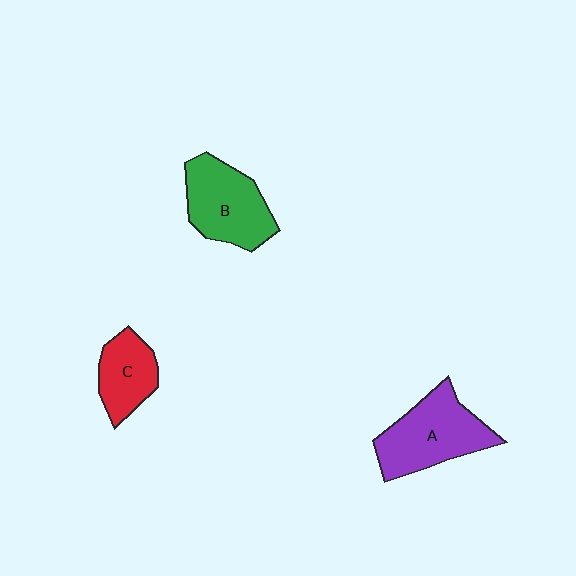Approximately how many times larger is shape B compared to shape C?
Approximately 1.5 times.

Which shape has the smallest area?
Shape C (red).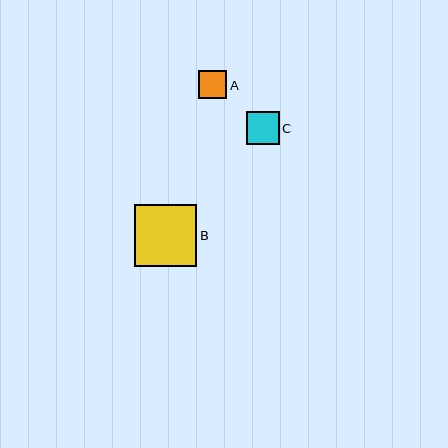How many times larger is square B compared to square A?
Square B is approximately 2.2 times the size of square A.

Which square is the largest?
Square B is the largest with a size of approximately 62 pixels.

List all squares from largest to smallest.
From largest to smallest: B, C, A.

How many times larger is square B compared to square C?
Square B is approximately 1.9 times the size of square C.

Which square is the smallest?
Square A is the smallest with a size of approximately 28 pixels.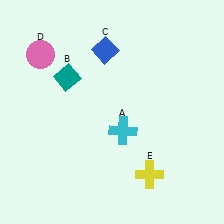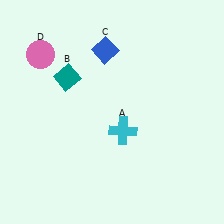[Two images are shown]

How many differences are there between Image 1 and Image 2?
There is 1 difference between the two images.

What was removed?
The yellow cross (E) was removed in Image 2.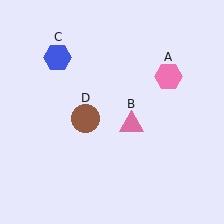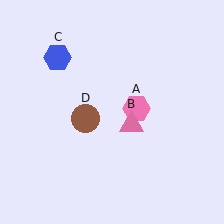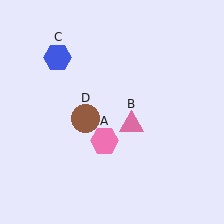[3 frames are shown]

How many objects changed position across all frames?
1 object changed position: pink hexagon (object A).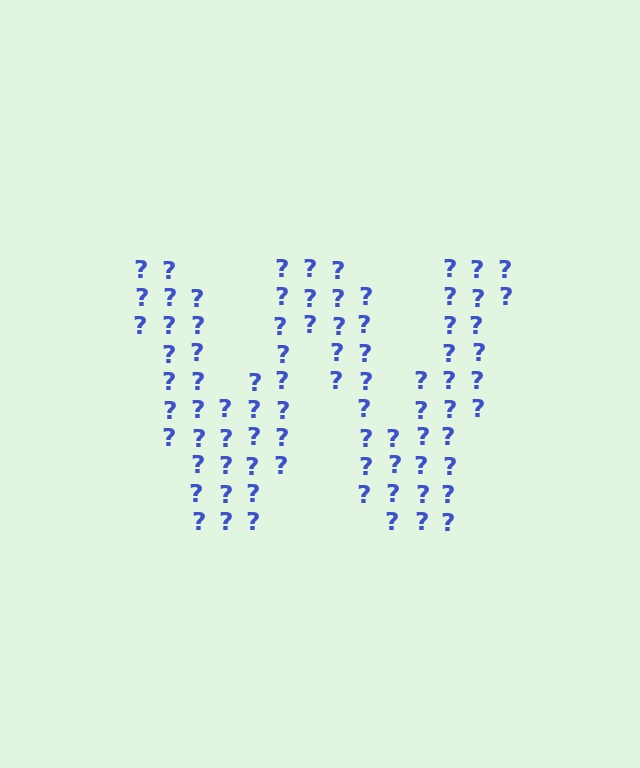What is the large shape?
The large shape is the letter W.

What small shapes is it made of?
It is made of small question marks.